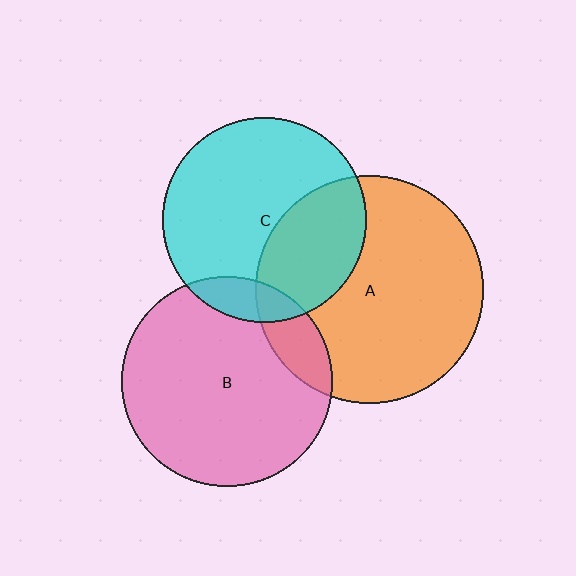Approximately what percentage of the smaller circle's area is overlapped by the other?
Approximately 10%.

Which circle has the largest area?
Circle A (orange).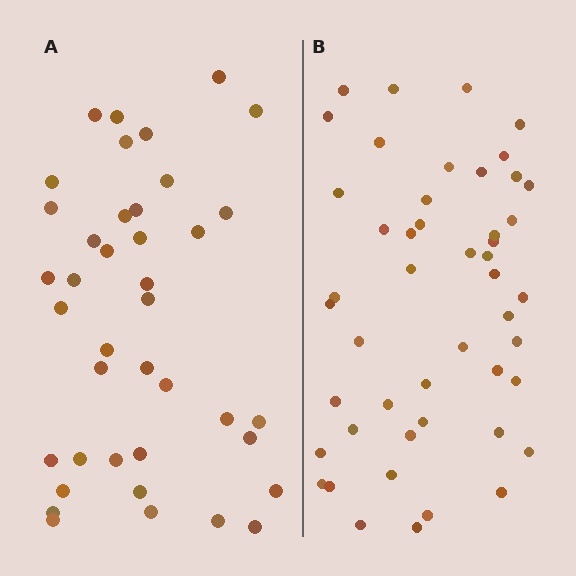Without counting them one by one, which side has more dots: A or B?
Region B (the right region) has more dots.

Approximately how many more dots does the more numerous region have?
Region B has roughly 8 or so more dots than region A.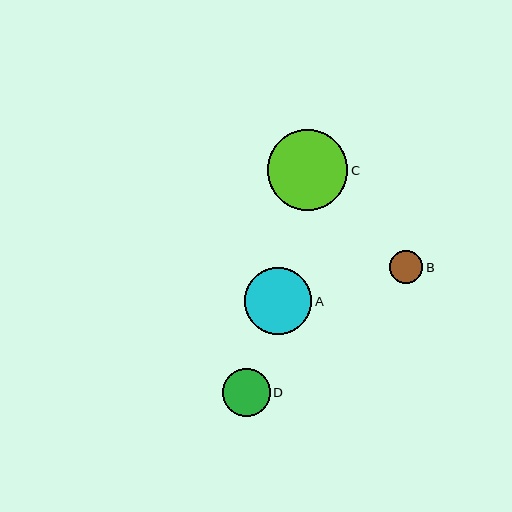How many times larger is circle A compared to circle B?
Circle A is approximately 2.0 times the size of circle B.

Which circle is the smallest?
Circle B is the smallest with a size of approximately 33 pixels.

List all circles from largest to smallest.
From largest to smallest: C, A, D, B.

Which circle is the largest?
Circle C is the largest with a size of approximately 80 pixels.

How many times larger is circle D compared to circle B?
Circle D is approximately 1.4 times the size of circle B.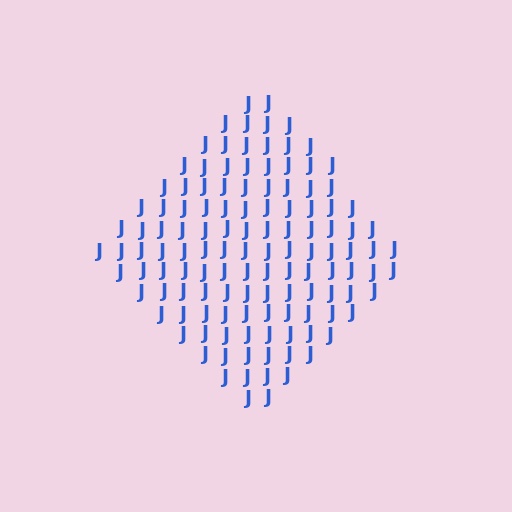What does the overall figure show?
The overall figure shows a diamond.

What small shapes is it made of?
It is made of small letter J's.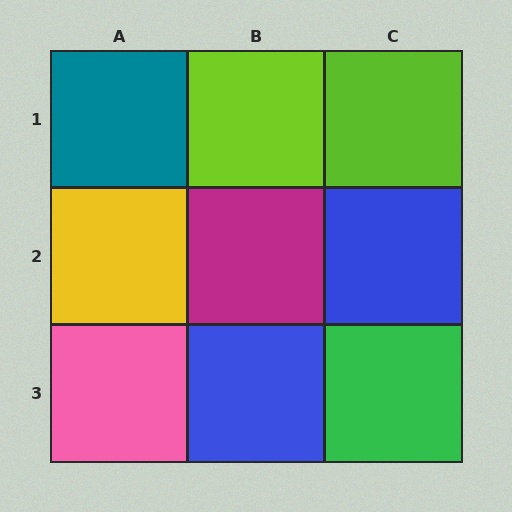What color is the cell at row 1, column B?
Lime.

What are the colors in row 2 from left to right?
Yellow, magenta, blue.